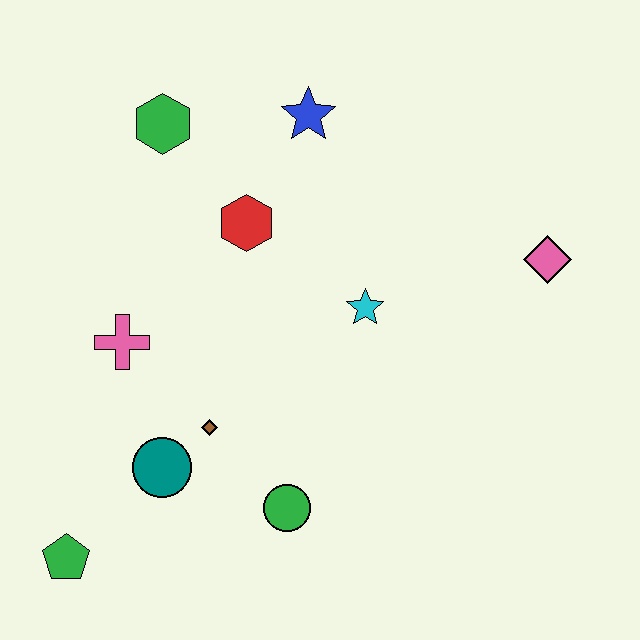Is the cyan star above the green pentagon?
Yes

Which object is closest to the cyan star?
The red hexagon is closest to the cyan star.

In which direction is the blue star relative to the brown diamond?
The blue star is above the brown diamond.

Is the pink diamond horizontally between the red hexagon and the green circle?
No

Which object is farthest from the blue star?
The green pentagon is farthest from the blue star.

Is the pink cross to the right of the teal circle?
No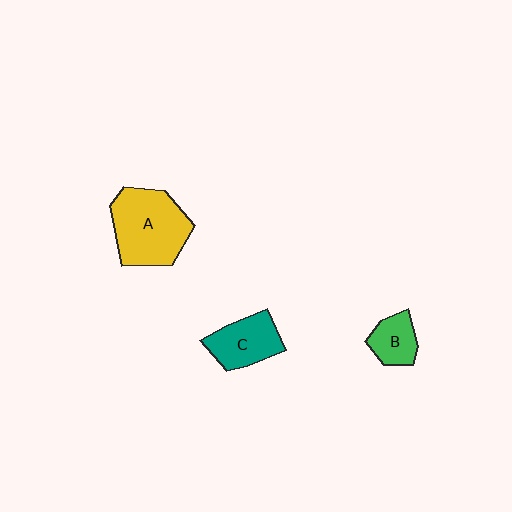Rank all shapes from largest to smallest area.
From largest to smallest: A (yellow), C (teal), B (green).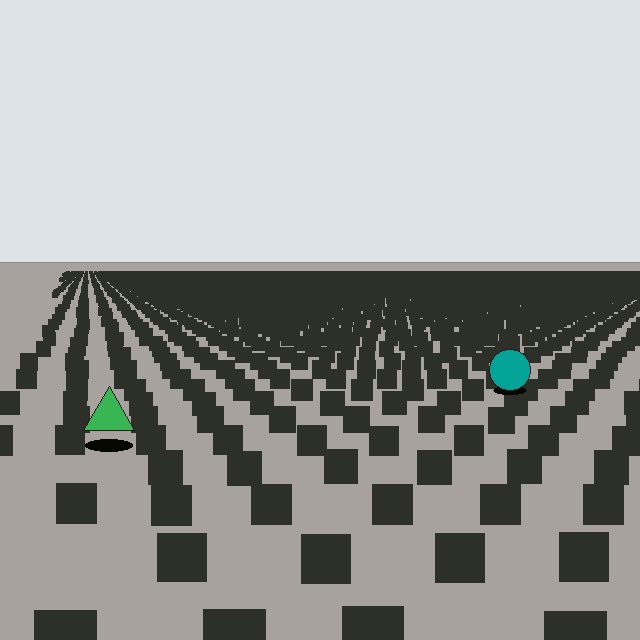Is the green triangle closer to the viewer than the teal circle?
Yes. The green triangle is closer — you can tell from the texture gradient: the ground texture is coarser near it.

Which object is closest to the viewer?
The green triangle is closest. The texture marks near it are larger and more spread out.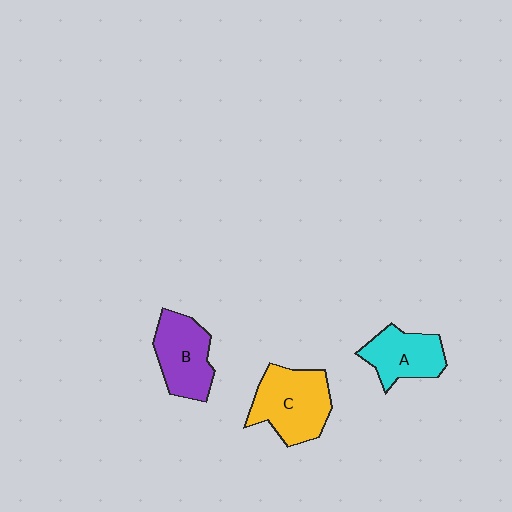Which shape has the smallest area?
Shape A (cyan).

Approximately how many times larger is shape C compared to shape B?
Approximately 1.2 times.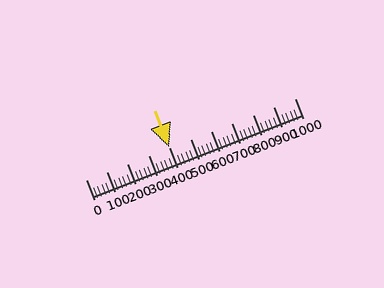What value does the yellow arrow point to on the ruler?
The yellow arrow points to approximately 400.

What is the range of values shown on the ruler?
The ruler shows values from 0 to 1000.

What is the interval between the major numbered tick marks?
The major tick marks are spaced 100 units apart.